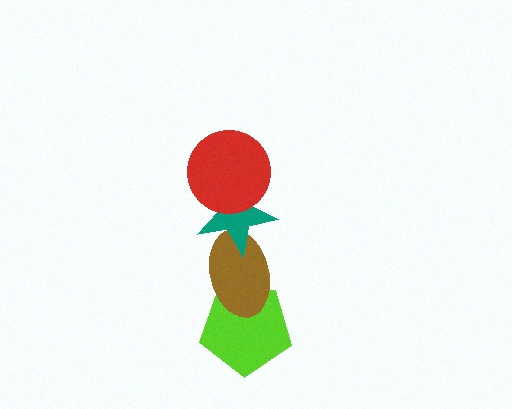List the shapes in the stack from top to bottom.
From top to bottom: the red circle, the teal star, the brown ellipse, the lime pentagon.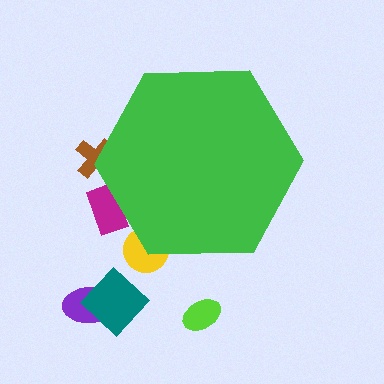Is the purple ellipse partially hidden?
No, the purple ellipse is fully visible.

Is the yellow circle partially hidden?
Yes, the yellow circle is partially hidden behind the green hexagon.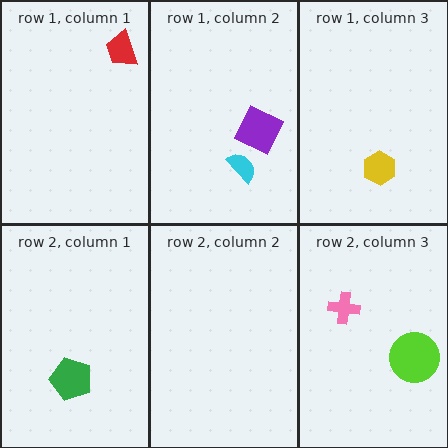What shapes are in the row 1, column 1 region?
The red trapezoid.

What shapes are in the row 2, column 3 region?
The pink cross, the lime circle.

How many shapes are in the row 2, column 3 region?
2.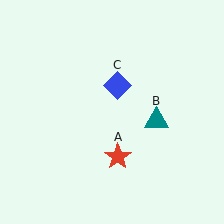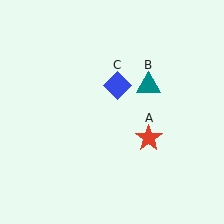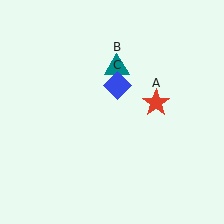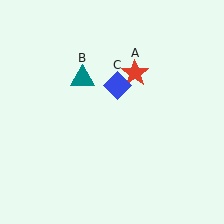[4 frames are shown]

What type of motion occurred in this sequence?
The red star (object A), teal triangle (object B) rotated counterclockwise around the center of the scene.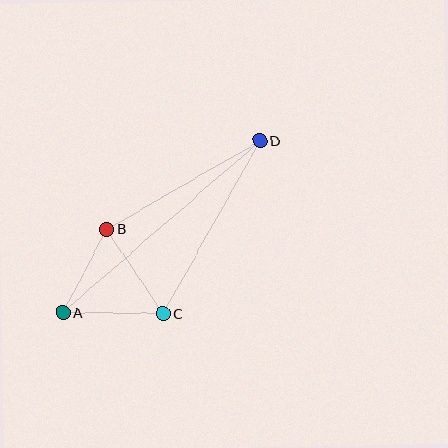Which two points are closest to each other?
Points A and B are closest to each other.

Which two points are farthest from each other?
Points A and D are farthest from each other.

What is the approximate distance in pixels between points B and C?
The distance between B and C is approximately 102 pixels.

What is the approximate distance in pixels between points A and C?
The distance between A and C is approximately 100 pixels.